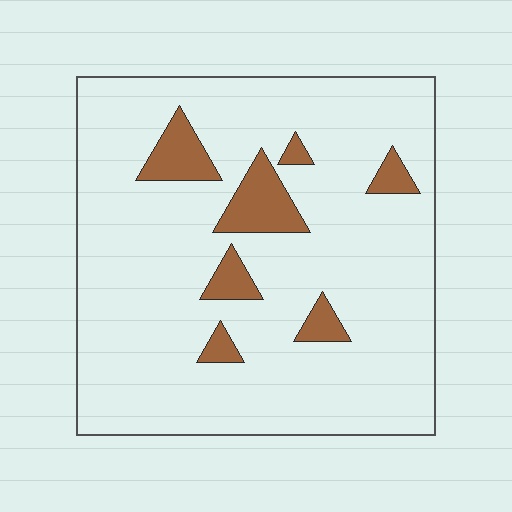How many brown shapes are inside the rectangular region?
7.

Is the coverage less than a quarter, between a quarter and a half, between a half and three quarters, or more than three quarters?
Less than a quarter.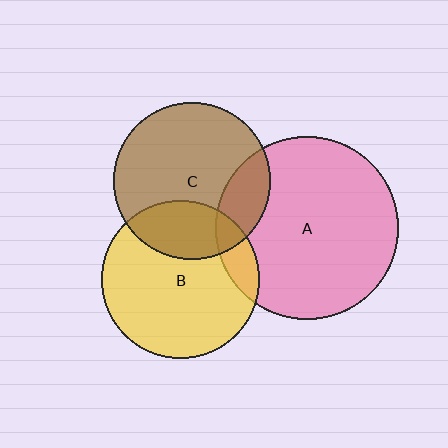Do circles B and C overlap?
Yes.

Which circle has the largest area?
Circle A (pink).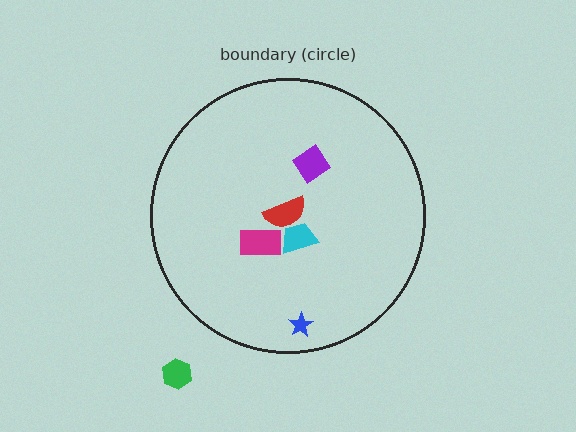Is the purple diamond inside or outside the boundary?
Inside.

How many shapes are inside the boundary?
5 inside, 1 outside.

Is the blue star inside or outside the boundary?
Inside.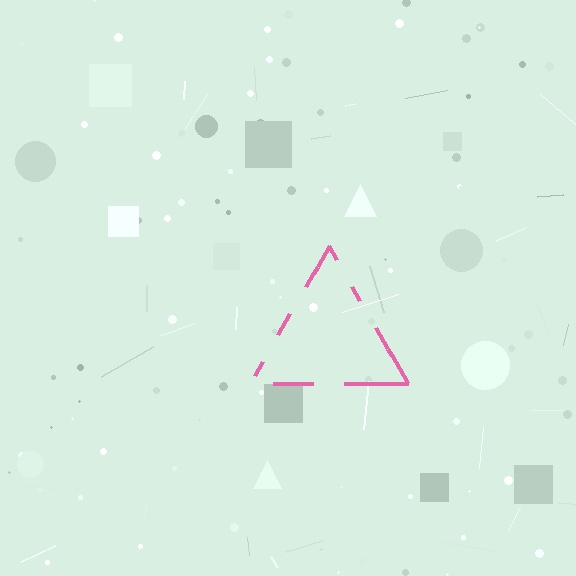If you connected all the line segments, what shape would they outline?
They would outline a triangle.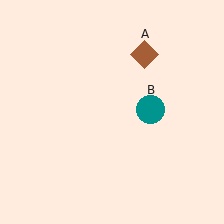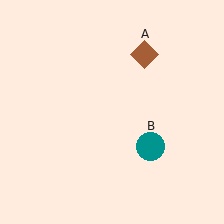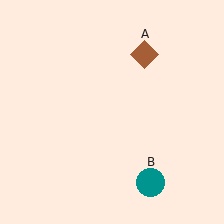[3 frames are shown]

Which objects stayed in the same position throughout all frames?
Brown diamond (object A) remained stationary.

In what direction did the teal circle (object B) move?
The teal circle (object B) moved down.